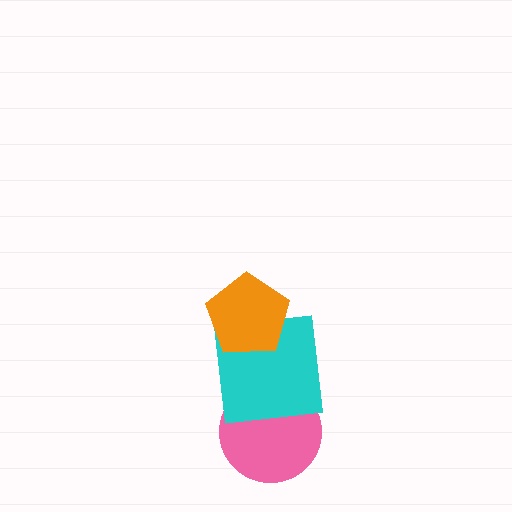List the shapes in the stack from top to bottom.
From top to bottom: the orange pentagon, the cyan square, the pink circle.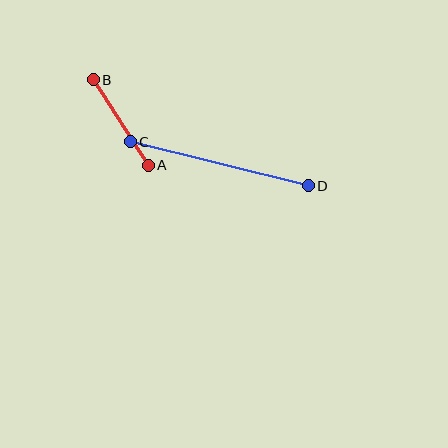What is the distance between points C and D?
The distance is approximately 183 pixels.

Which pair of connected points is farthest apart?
Points C and D are farthest apart.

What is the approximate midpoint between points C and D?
The midpoint is at approximately (219, 164) pixels.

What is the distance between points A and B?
The distance is approximately 102 pixels.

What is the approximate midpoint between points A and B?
The midpoint is at approximately (121, 123) pixels.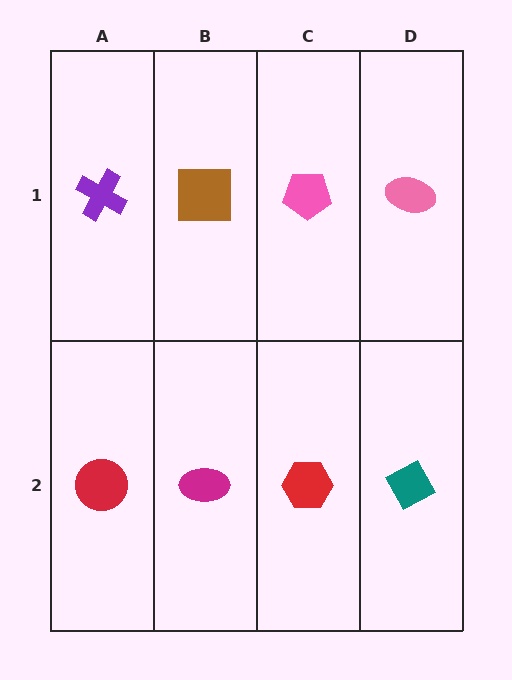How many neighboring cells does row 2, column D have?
2.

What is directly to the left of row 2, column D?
A red hexagon.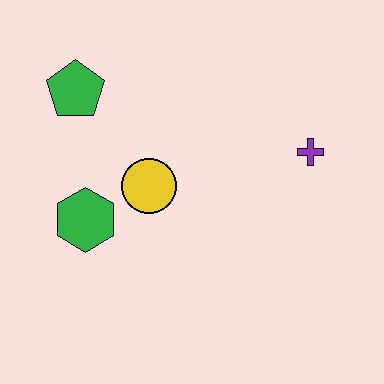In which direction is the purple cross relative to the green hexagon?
The purple cross is to the right of the green hexagon.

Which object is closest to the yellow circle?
The green hexagon is closest to the yellow circle.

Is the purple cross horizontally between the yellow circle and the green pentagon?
No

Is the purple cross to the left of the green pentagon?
No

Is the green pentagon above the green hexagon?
Yes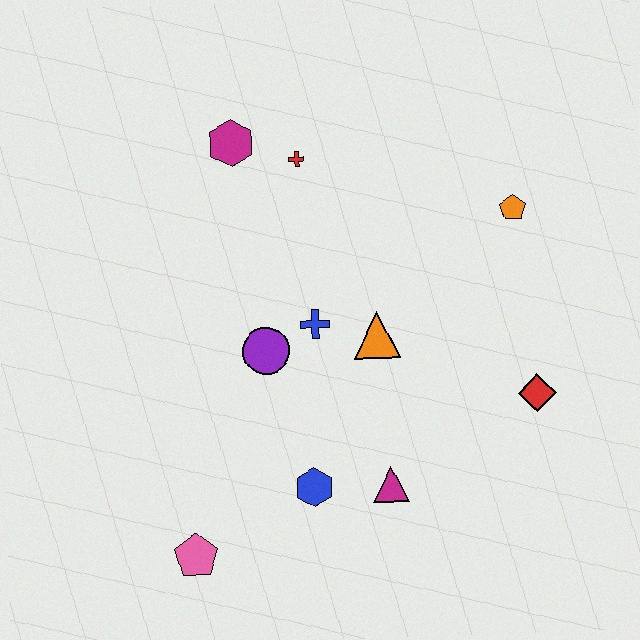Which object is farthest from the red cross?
The pink pentagon is farthest from the red cross.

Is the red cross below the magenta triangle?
No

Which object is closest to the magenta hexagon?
The red cross is closest to the magenta hexagon.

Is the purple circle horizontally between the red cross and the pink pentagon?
Yes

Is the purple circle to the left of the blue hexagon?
Yes